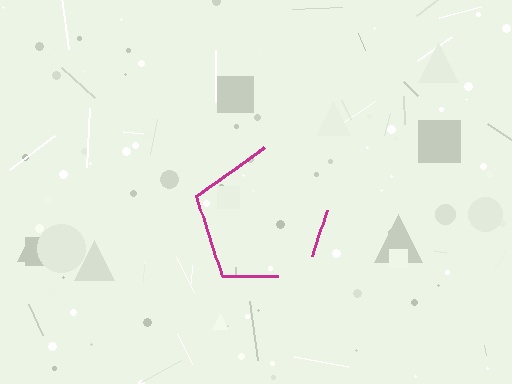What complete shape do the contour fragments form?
The contour fragments form a pentagon.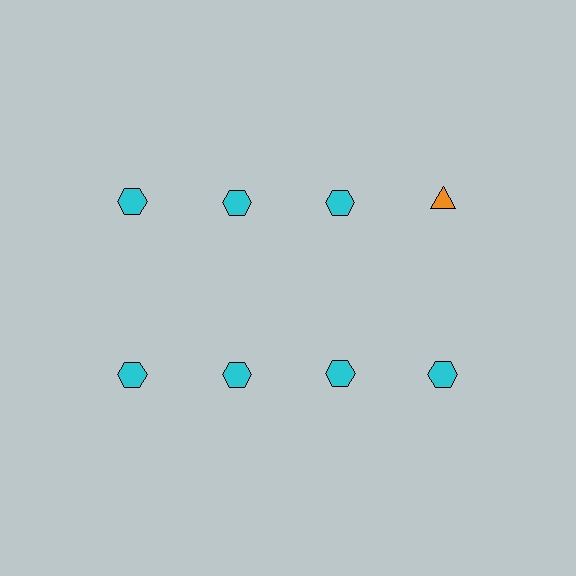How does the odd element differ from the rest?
It differs in both color (orange instead of cyan) and shape (triangle instead of hexagon).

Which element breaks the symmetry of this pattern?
The orange triangle in the top row, second from right column breaks the symmetry. All other shapes are cyan hexagons.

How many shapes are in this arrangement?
There are 8 shapes arranged in a grid pattern.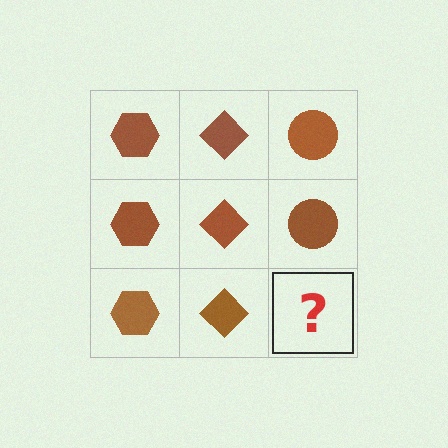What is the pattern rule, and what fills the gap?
The rule is that each column has a consistent shape. The gap should be filled with a brown circle.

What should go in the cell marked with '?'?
The missing cell should contain a brown circle.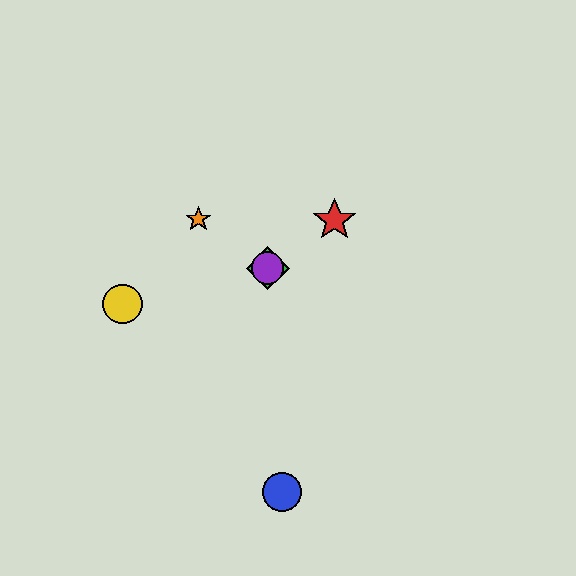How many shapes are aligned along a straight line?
3 shapes (the green diamond, the purple circle, the orange star) are aligned along a straight line.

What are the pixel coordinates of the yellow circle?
The yellow circle is at (123, 304).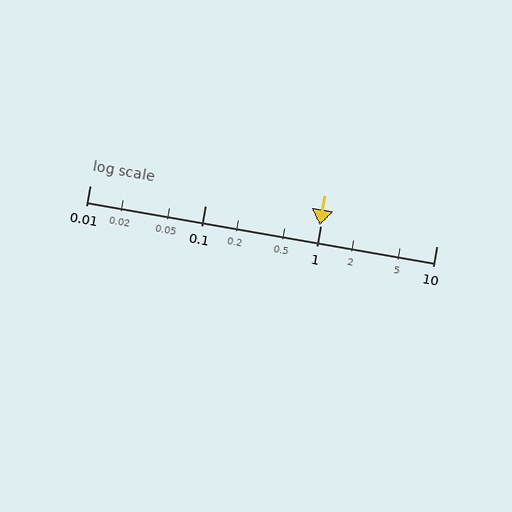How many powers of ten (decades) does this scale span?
The scale spans 3 decades, from 0.01 to 10.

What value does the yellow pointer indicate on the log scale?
The pointer indicates approximately 0.98.